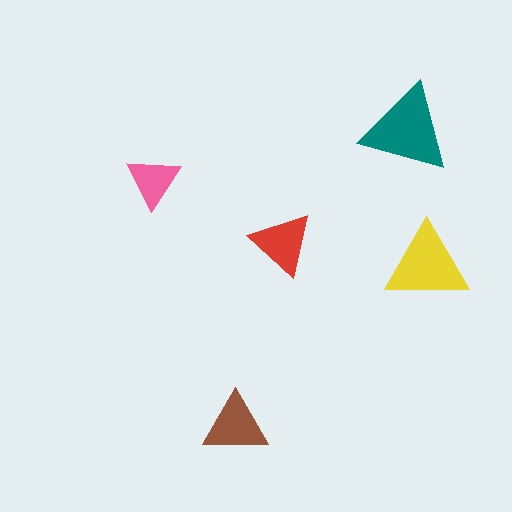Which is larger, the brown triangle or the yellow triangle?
The yellow one.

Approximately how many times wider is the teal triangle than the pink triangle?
About 1.5 times wider.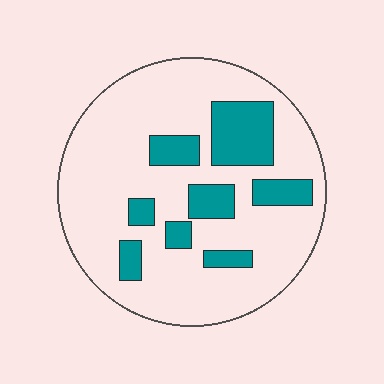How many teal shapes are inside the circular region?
8.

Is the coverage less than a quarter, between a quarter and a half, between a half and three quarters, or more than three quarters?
Less than a quarter.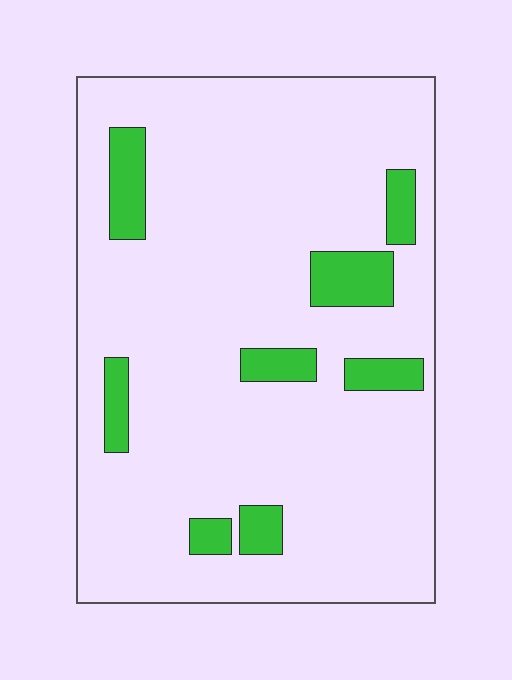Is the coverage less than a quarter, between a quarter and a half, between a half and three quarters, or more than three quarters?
Less than a quarter.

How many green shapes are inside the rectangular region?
8.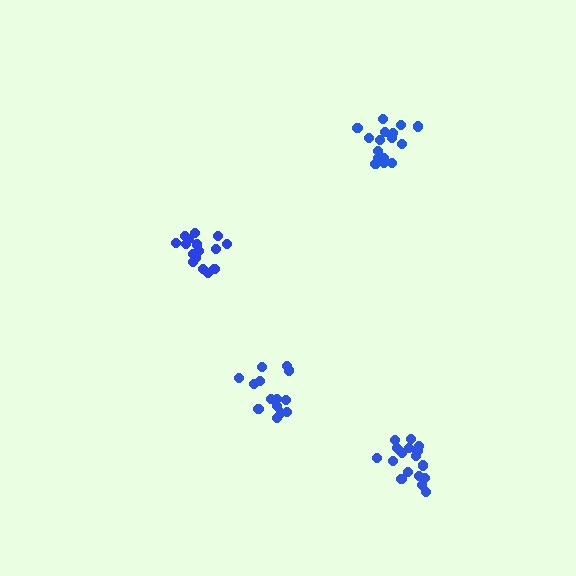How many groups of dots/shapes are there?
There are 4 groups.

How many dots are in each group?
Group 1: 14 dots, Group 2: 18 dots, Group 3: 17 dots, Group 4: 16 dots (65 total).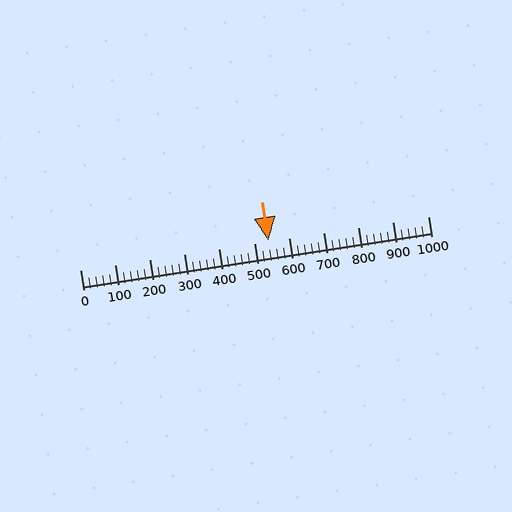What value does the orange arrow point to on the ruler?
The orange arrow points to approximately 541.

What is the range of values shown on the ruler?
The ruler shows values from 0 to 1000.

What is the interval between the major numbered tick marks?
The major tick marks are spaced 100 units apart.